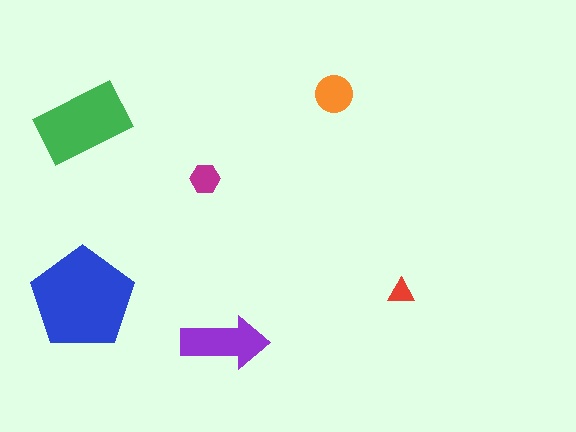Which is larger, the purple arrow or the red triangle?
The purple arrow.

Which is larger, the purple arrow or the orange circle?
The purple arrow.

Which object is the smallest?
The red triangle.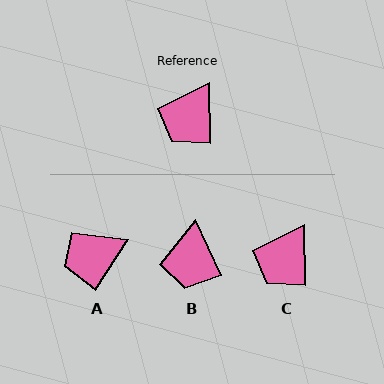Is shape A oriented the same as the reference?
No, it is off by about 34 degrees.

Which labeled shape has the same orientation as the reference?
C.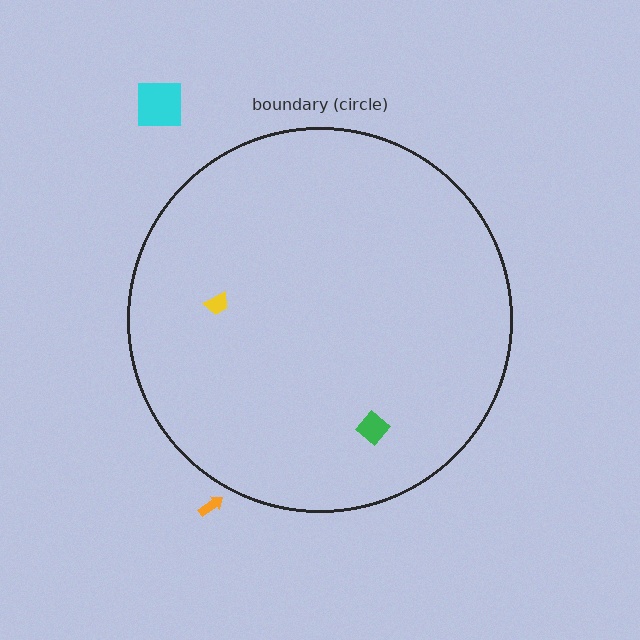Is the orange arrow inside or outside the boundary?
Outside.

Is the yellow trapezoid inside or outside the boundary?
Inside.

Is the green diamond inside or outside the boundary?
Inside.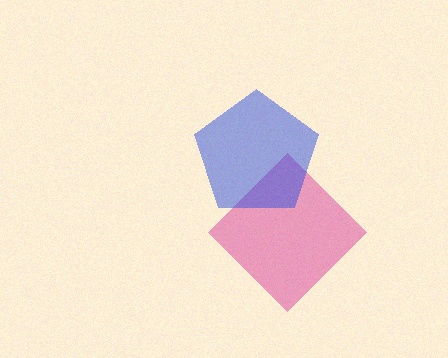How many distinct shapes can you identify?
There are 2 distinct shapes: a magenta diamond, a blue pentagon.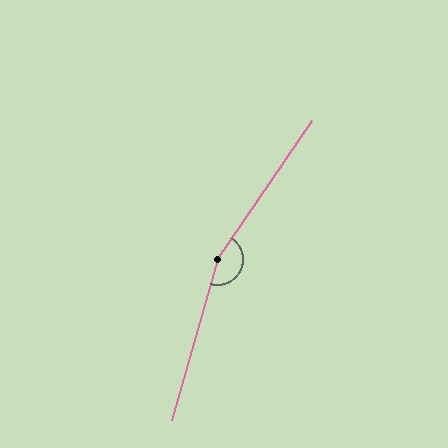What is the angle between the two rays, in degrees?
Approximately 162 degrees.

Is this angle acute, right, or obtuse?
It is obtuse.